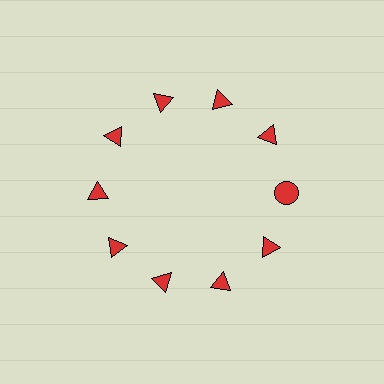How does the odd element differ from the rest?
It has a different shape: circle instead of triangle.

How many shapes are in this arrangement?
There are 10 shapes arranged in a ring pattern.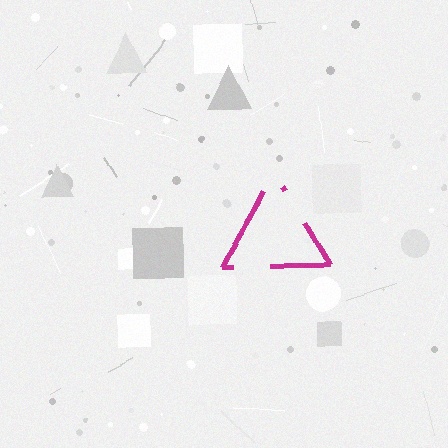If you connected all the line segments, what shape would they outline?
They would outline a triangle.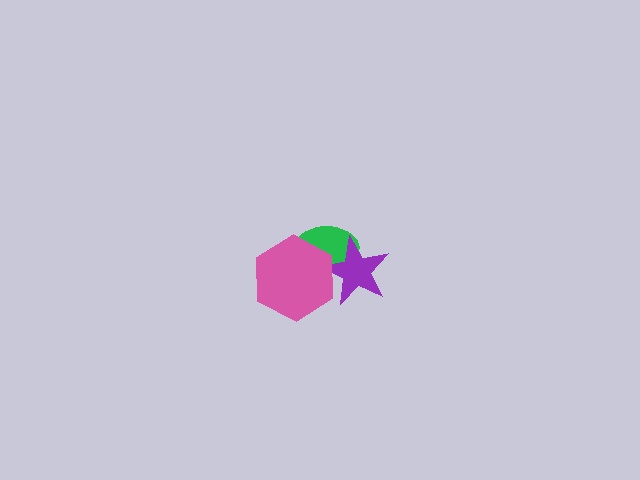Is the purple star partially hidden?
Yes, it is partially covered by another shape.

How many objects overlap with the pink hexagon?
2 objects overlap with the pink hexagon.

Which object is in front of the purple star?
The pink hexagon is in front of the purple star.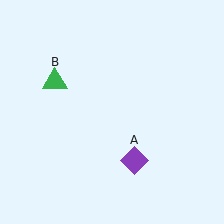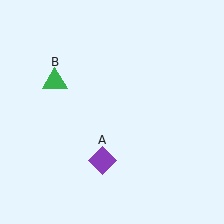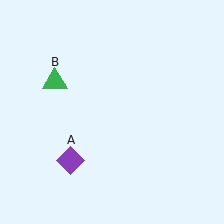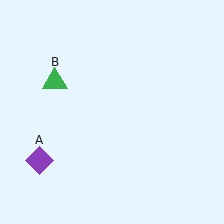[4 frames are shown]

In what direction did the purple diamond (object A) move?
The purple diamond (object A) moved left.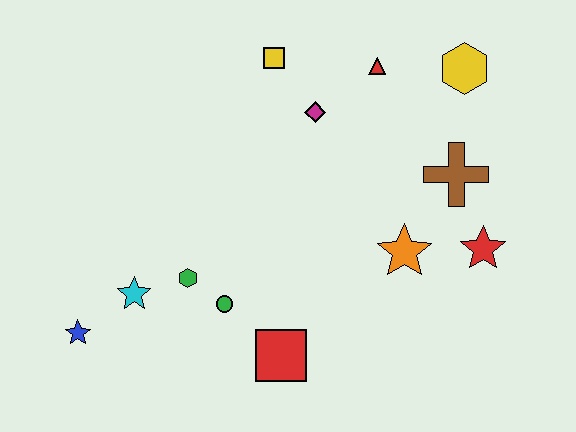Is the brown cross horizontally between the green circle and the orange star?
No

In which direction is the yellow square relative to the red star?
The yellow square is to the left of the red star.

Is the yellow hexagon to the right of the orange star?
Yes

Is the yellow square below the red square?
No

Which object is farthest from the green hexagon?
The yellow hexagon is farthest from the green hexagon.